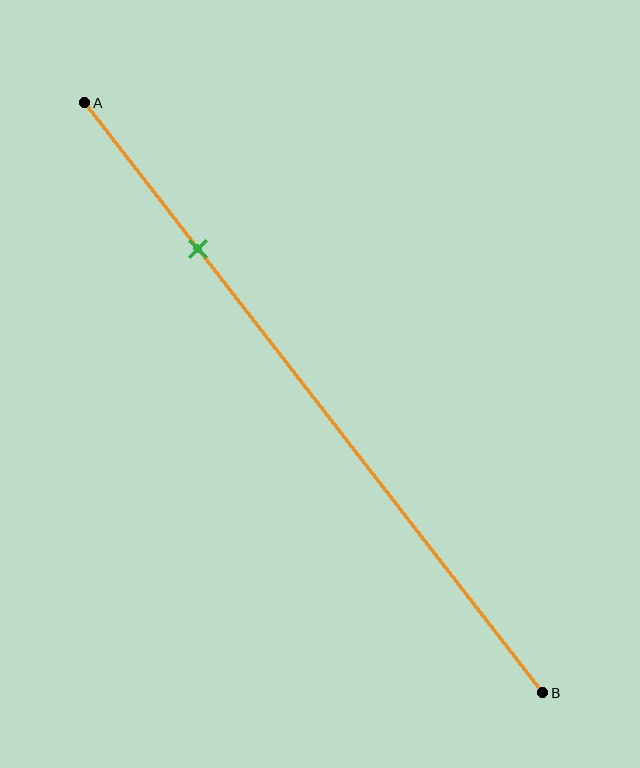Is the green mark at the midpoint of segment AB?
No, the mark is at about 25% from A, not at the 50% midpoint.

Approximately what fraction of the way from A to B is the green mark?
The green mark is approximately 25% of the way from A to B.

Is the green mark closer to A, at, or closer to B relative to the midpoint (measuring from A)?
The green mark is closer to point A than the midpoint of segment AB.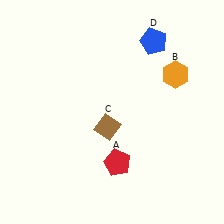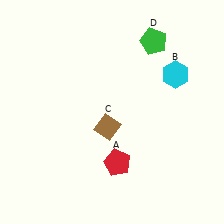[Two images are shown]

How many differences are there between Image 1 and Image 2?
There are 2 differences between the two images.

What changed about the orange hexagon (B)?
In Image 1, B is orange. In Image 2, it changed to cyan.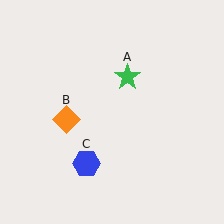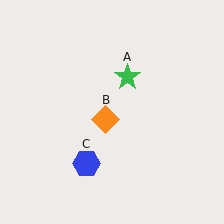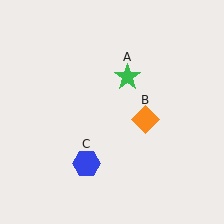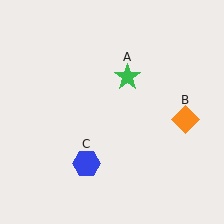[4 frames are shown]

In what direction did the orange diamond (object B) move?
The orange diamond (object B) moved right.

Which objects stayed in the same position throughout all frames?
Green star (object A) and blue hexagon (object C) remained stationary.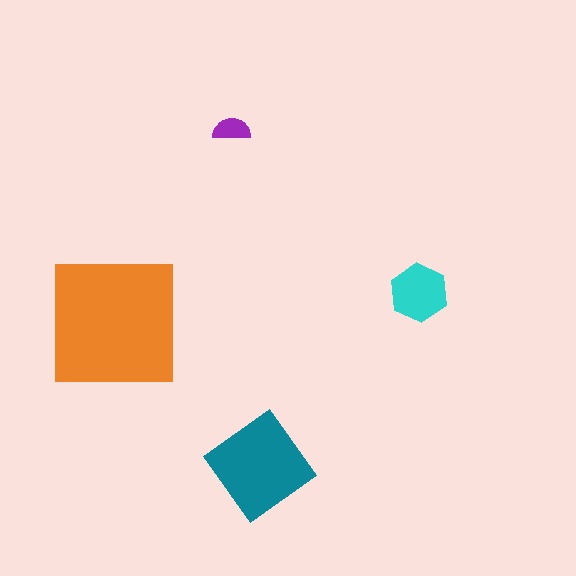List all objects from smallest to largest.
The purple semicircle, the cyan hexagon, the teal diamond, the orange square.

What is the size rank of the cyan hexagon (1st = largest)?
3rd.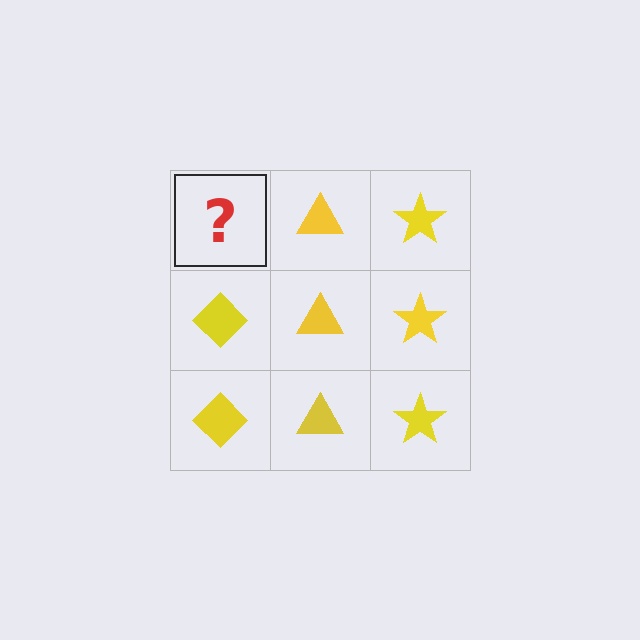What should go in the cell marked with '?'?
The missing cell should contain a yellow diamond.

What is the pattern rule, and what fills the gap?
The rule is that each column has a consistent shape. The gap should be filled with a yellow diamond.